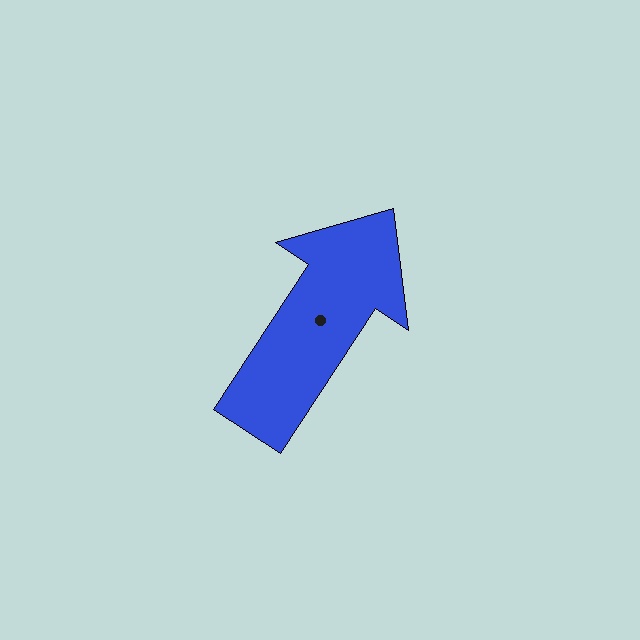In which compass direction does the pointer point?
Northeast.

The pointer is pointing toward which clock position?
Roughly 1 o'clock.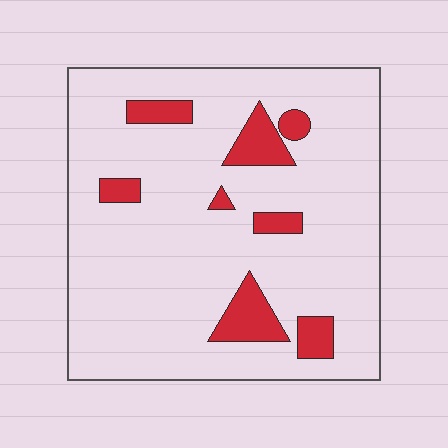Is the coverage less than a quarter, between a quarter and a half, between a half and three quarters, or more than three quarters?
Less than a quarter.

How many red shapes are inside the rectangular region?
8.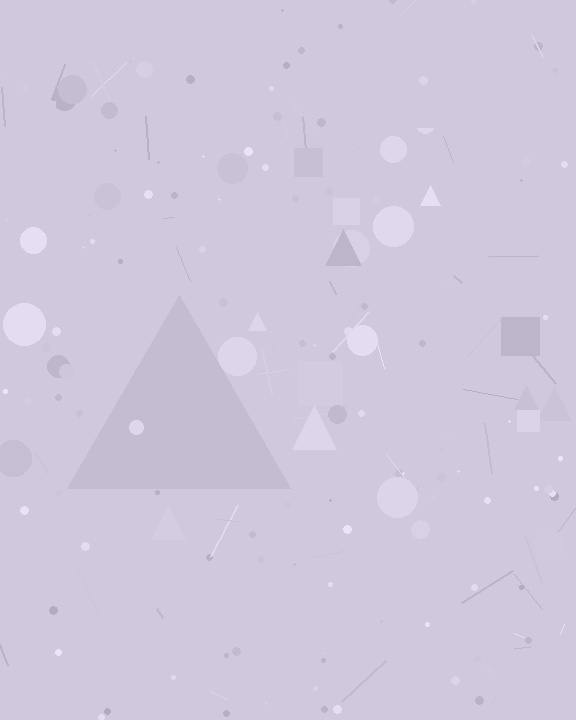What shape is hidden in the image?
A triangle is hidden in the image.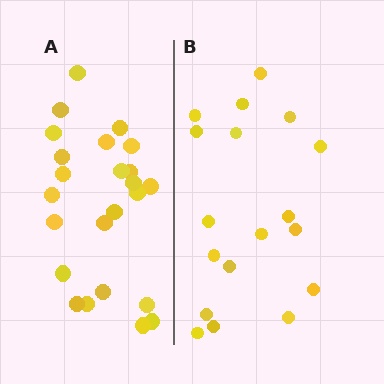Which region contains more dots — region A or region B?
Region A (the left region) has more dots.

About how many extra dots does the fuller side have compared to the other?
Region A has about 6 more dots than region B.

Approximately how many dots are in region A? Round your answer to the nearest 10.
About 20 dots. (The exact count is 24, which rounds to 20.)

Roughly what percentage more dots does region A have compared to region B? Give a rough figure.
About 35% more.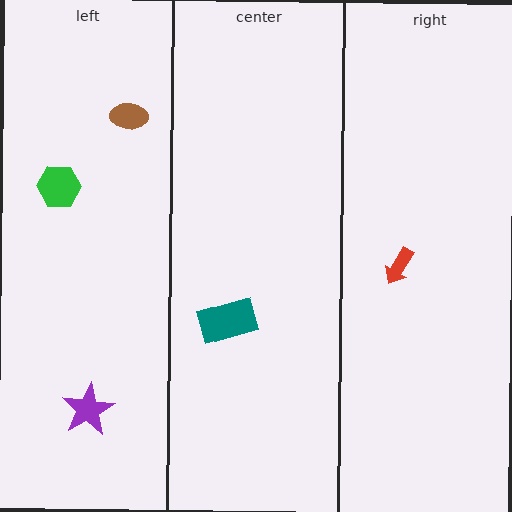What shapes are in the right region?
The red arrow.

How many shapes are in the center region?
1.